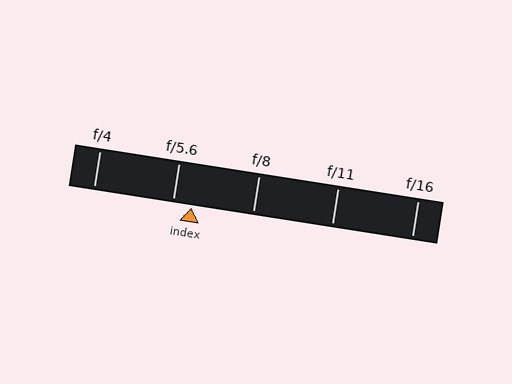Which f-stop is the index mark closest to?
The index mark is closest to f/5.6.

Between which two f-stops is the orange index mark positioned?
The index mark is between f/5.6 and f/8.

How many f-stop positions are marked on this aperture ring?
There are 5 f-stop positions marked.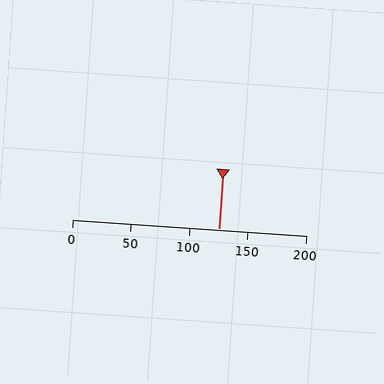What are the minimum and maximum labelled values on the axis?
The axis runs from 0 to 200.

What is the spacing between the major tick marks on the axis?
The major ticks are spaced 50 apart.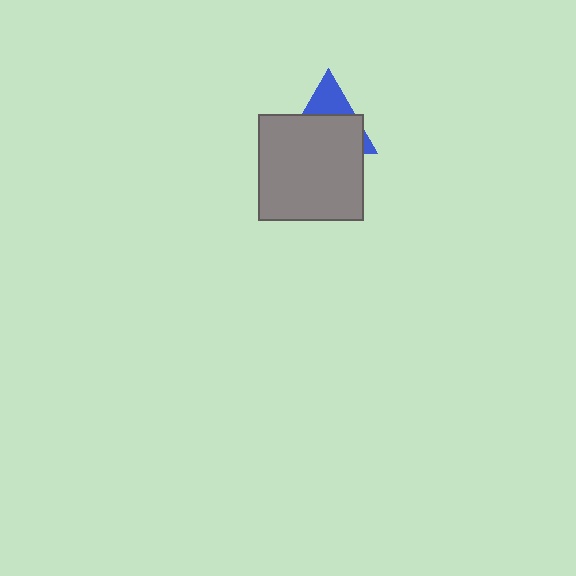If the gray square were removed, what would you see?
You would see the complete blue triangle.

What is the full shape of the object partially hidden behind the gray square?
The partially hidden object is a blue triangle.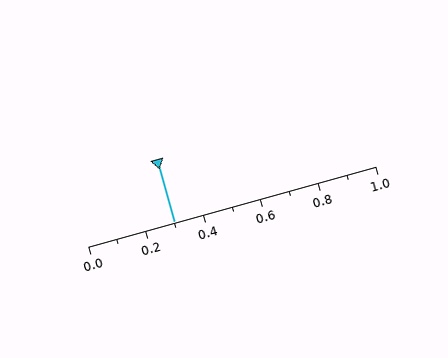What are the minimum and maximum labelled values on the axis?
The axis runs from 0.0 to 1.0.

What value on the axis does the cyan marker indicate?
The marker indicates approximately 0.3.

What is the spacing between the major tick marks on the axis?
The major ticks are spaced 0.2 apart.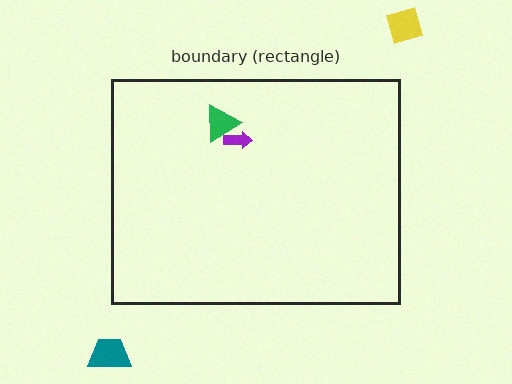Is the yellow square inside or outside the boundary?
Outside.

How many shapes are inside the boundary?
2 inside, 2 outside.